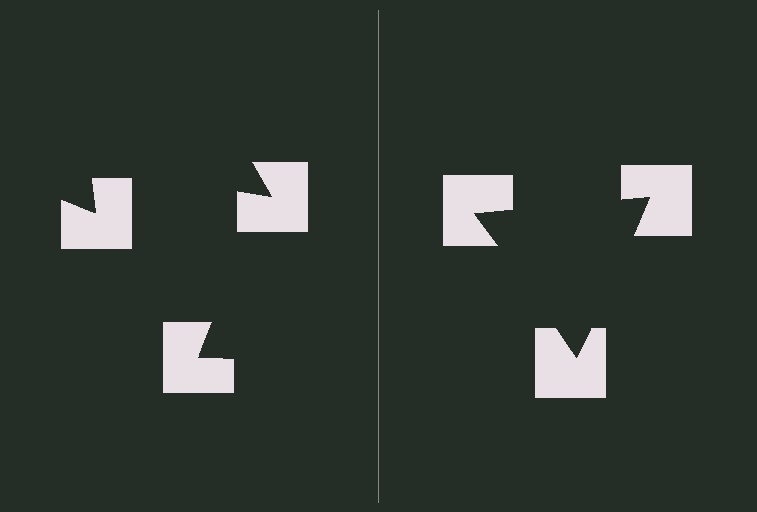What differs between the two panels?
The notched squares are positioned identically on both sides; only the wedge orientations differ. On the right they align to a triangle; on the left they are misaligned.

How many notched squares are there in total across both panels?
6 — 3 on each side.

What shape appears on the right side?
An illusory triangle.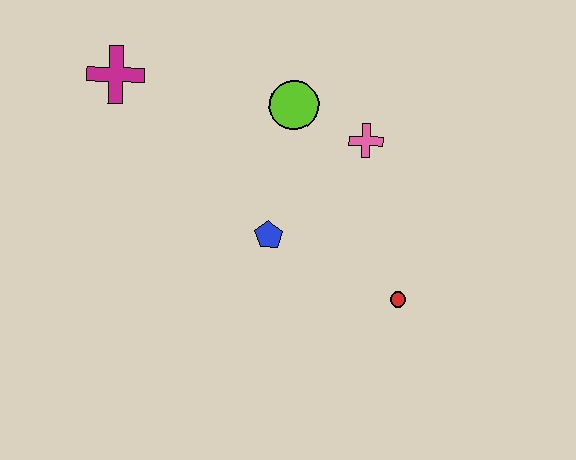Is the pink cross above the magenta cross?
No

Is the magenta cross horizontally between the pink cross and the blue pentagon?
No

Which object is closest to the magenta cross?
The lime circle is closest to the magenta cross.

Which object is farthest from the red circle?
The magenta cross is farthest from the red circle.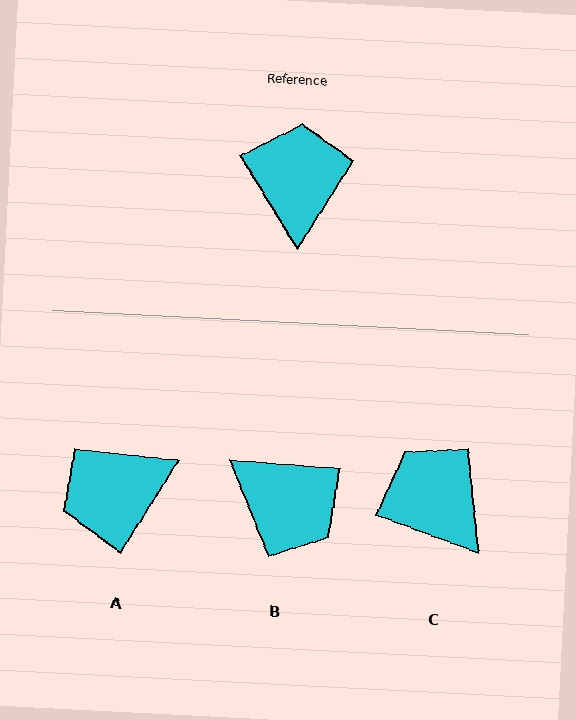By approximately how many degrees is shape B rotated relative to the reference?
Approximately 126 degrees clockwise.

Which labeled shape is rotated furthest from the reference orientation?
B, about 126 degrees away.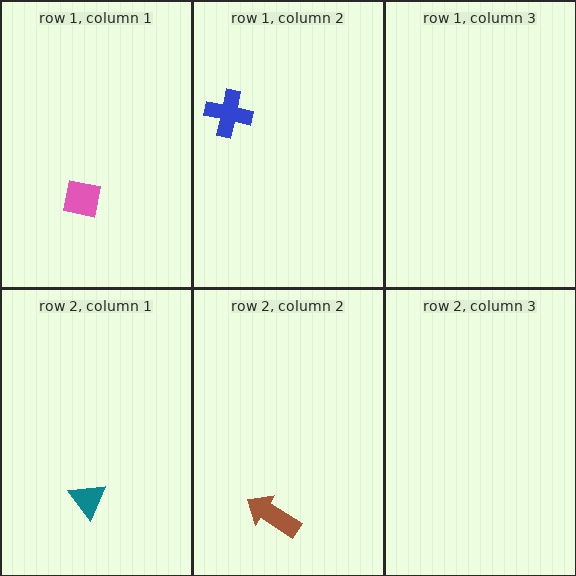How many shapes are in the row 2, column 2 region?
1.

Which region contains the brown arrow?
The row 2, column 2 region.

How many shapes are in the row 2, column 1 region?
1.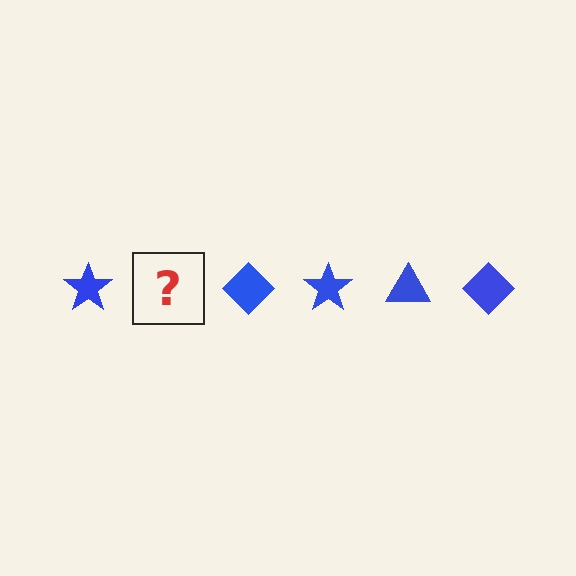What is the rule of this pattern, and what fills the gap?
The rule is that the pattern cycles through star, triangle, diamond shapes in blue. The gap should be filled with a blue triangle.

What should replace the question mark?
The question mark should be replaced with a blue triangle.